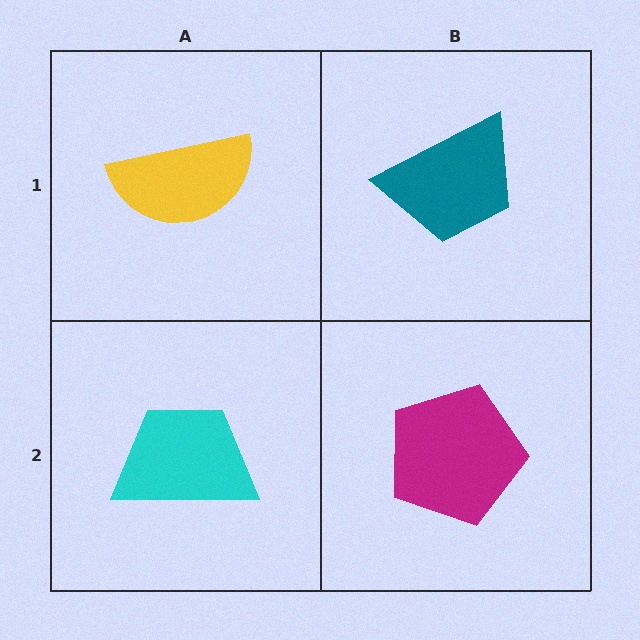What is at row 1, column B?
A teal trapezoid.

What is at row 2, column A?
A cyan trapezoid.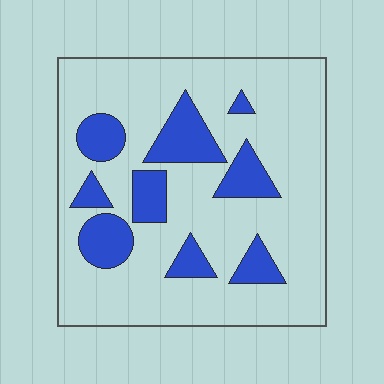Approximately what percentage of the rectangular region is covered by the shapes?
Approximately 20%.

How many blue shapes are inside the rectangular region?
9.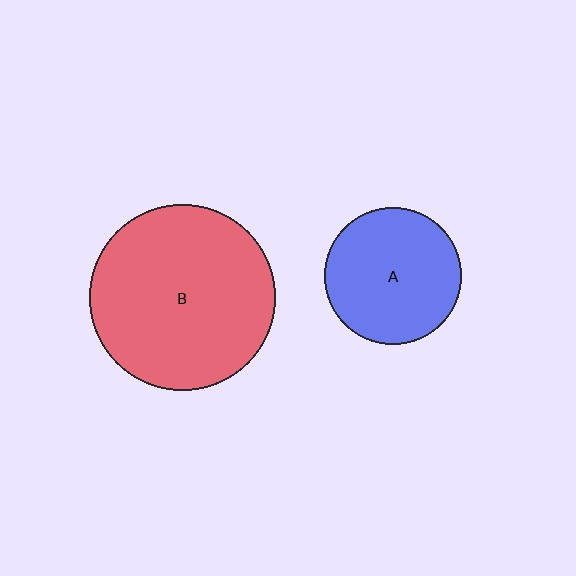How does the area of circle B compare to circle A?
Approximately 1.8 times.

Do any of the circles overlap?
No, none of the circles overlap.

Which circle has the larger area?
Circle B (red).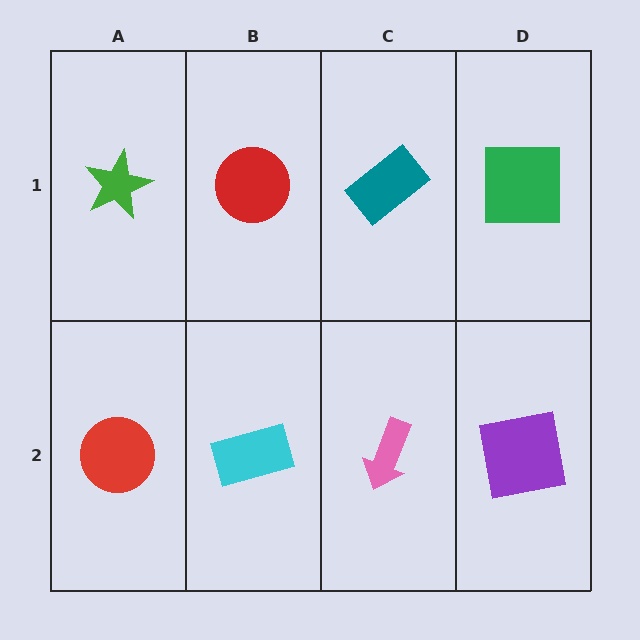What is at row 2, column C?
A pink arrow.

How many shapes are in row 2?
4 shapes.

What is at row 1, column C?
A teal rectangle.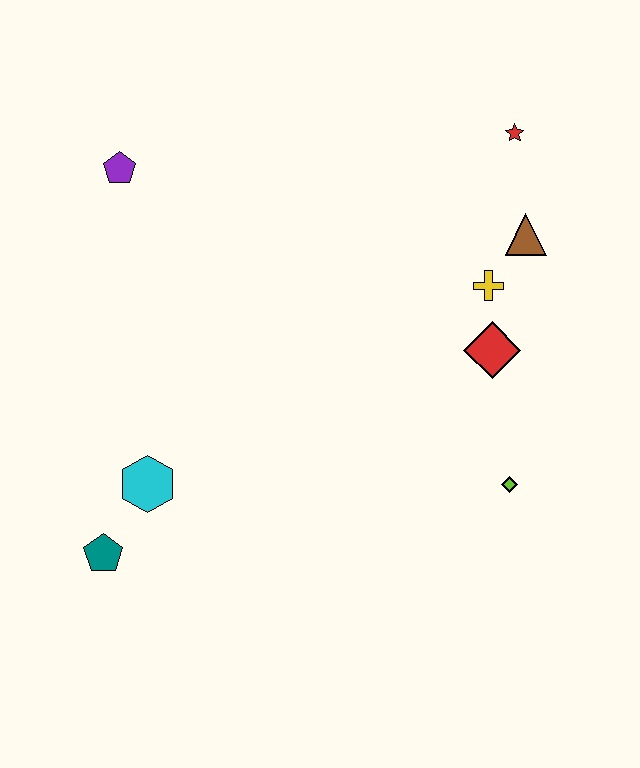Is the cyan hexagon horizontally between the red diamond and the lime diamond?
No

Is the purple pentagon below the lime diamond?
No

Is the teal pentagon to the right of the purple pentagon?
No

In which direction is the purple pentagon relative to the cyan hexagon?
The purple pentagon is above the cyan hexagon.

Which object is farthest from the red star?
The teal pentagon is farthest from the red star.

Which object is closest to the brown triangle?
The yellow cross is closest to the brown triangle.